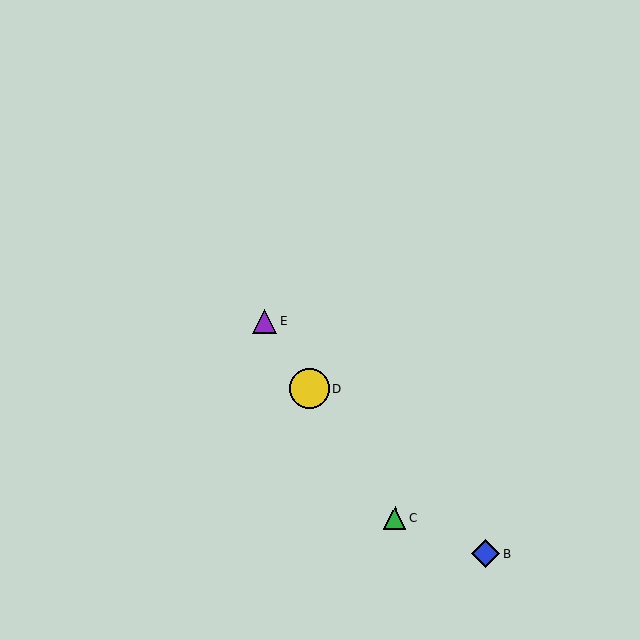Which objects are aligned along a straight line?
Objects A, C, D, E are aligned along a straight line.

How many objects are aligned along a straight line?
4 objects (A, C, D, E) are aligned along a straight line.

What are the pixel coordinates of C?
Object C is at (395, 518).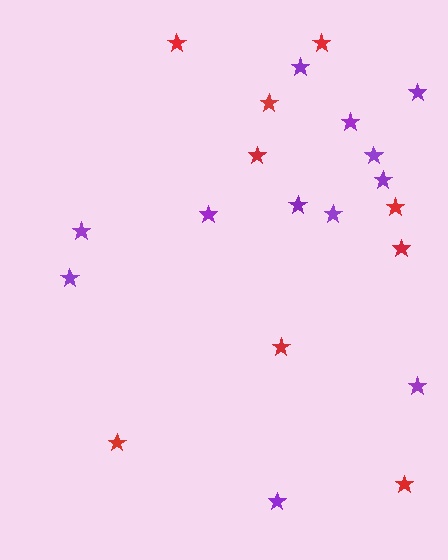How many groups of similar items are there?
There are 2 groups: one group of red stars (9) and one group of purple stars (12).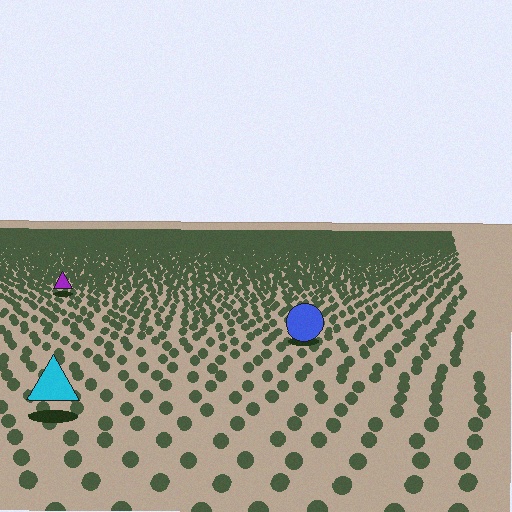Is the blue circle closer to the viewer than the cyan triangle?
No. The cyan triangle is closer — you can tell from the texture gradient: the ground texture is coarser near it.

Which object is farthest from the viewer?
The purple triangle is farthest from the viewer. It appears smaller and the ground texture around it is denser.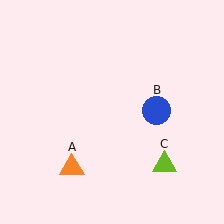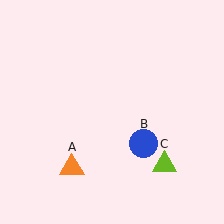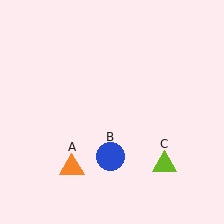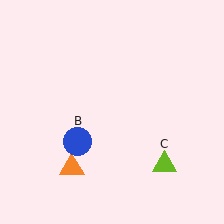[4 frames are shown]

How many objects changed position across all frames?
1 object changed position: blue circle (object B).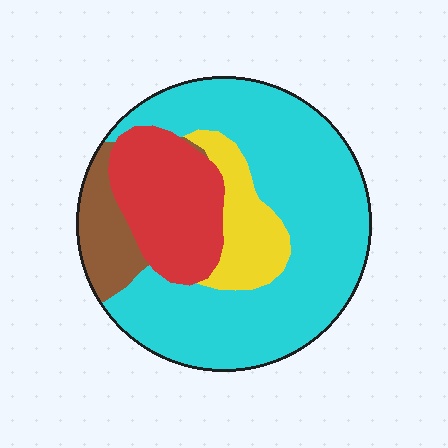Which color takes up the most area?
Cyan, at roughly 60%.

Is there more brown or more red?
Red.